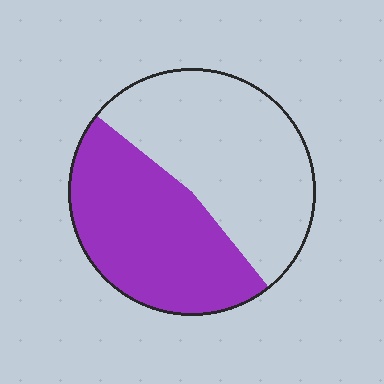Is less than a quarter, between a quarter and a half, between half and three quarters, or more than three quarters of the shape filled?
Between a quarter and a half.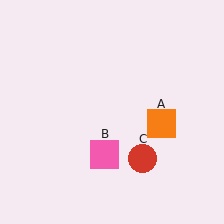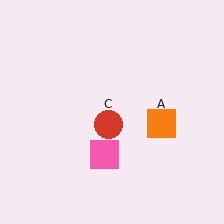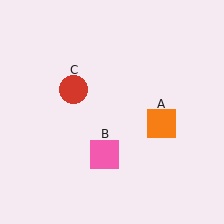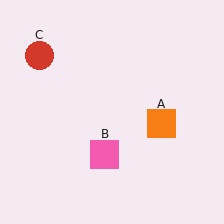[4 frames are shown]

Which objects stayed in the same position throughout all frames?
Orange square (object A) and pink square (object B) remained stationary.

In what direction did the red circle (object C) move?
The red circle (object C) moved up and to the left.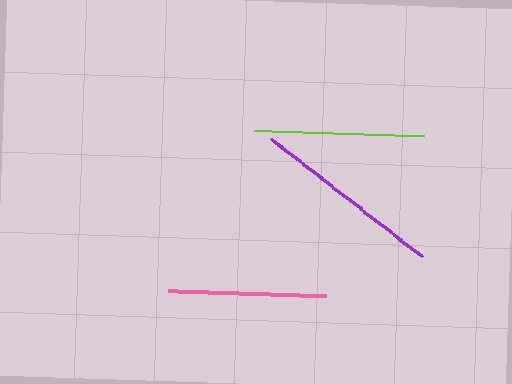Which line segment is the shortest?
The pink line is the shortest at approximately 158 pixels.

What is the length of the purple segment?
The purple segment is approximately 192 pixels long.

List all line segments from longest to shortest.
From longest to shortest: purple, lime, pink.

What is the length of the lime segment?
The lime segment is approximately 169 pixels long.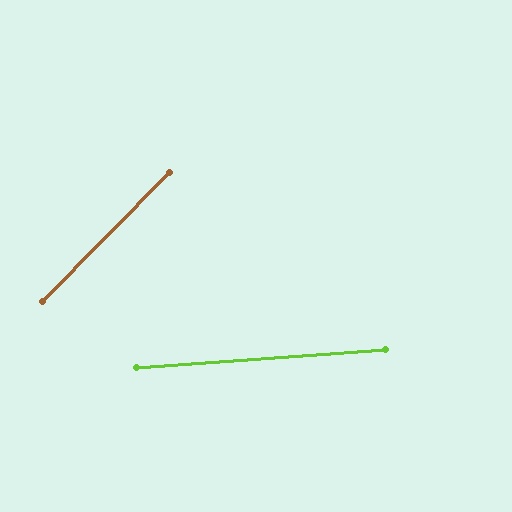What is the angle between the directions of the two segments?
Approximately 41 degrees.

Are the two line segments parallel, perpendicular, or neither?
Neither parallel nor perpendicular — they differ by about 41°.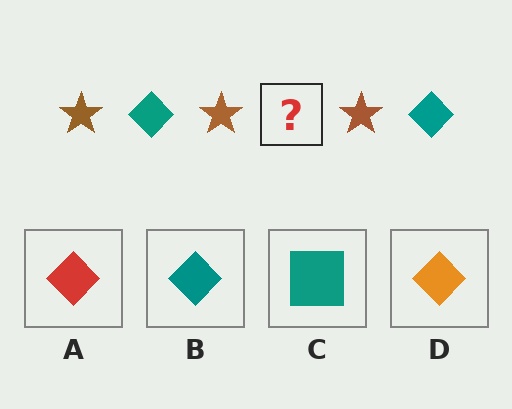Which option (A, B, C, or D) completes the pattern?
B.